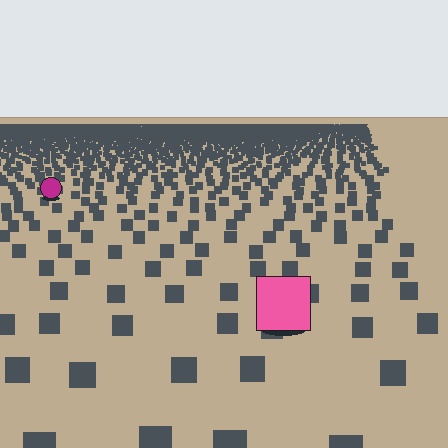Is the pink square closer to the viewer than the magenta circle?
Yes. The pink square is closer — you can tell from the texture gradient: the ground texture is coarser near it.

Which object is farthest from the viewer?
The magenta circle is farthest from the viewer. It appears smaller and the ground texture around it is denser.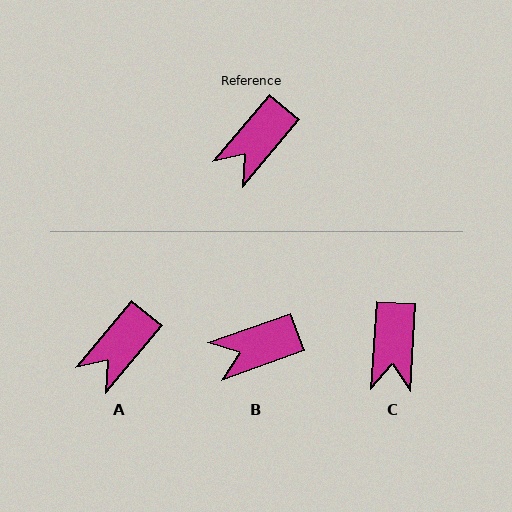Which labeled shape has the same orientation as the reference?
A.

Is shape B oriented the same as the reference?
No, it is off by about 30 degrees.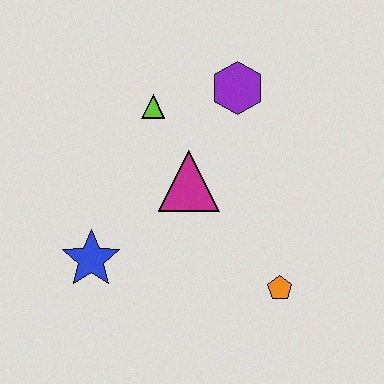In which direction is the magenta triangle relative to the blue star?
The magenta triangle is to the right of the blue star.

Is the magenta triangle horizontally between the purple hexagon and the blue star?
Yes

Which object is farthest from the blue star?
The purple hexagon is farthest from the blue star.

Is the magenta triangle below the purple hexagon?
Yes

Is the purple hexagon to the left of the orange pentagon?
Yes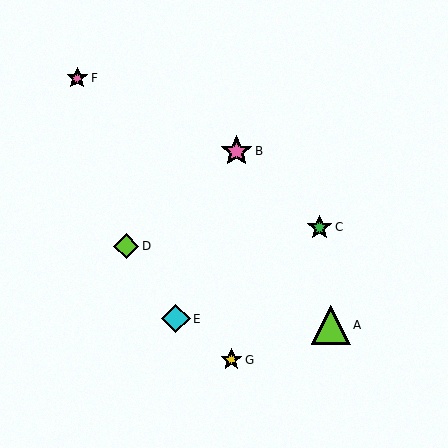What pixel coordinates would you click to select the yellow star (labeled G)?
Click at (231, 360) to select the yellow star G.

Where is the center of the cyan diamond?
The center of the cyan diamond is at (176, 319).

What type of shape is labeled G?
Shape G is a yellow star.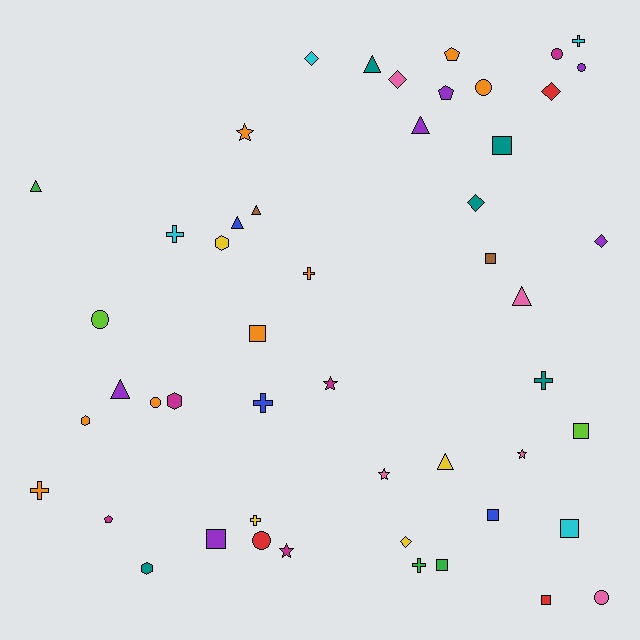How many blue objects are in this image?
There are 3 blue objects.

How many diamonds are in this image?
There are 6 diamonds.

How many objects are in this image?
There are 50 objects.